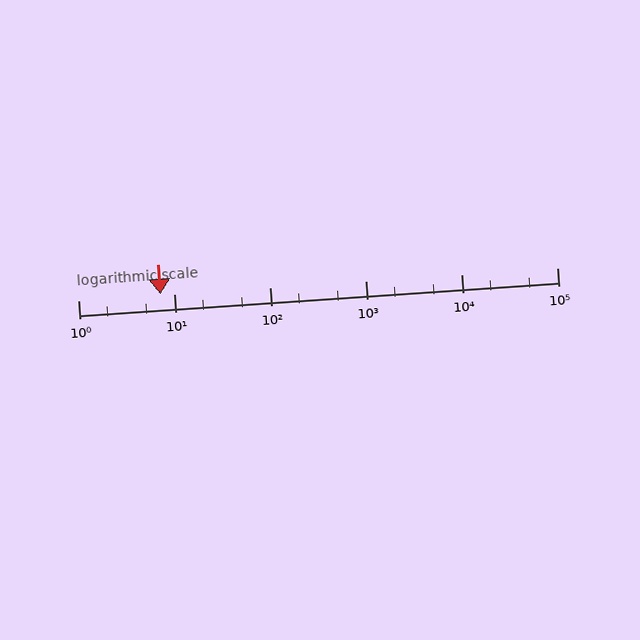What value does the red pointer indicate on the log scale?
The pointer indicates approximately 7.2.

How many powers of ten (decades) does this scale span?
The scale spans 5 decades, from 1 to 100000.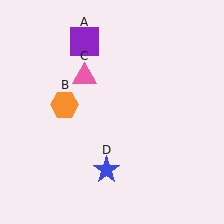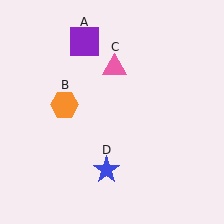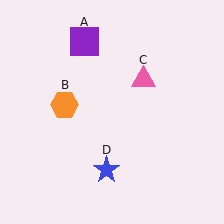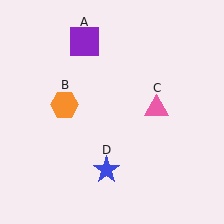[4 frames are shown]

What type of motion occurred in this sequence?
The pink triangle (object C) rotated clockwise around the center of the scene.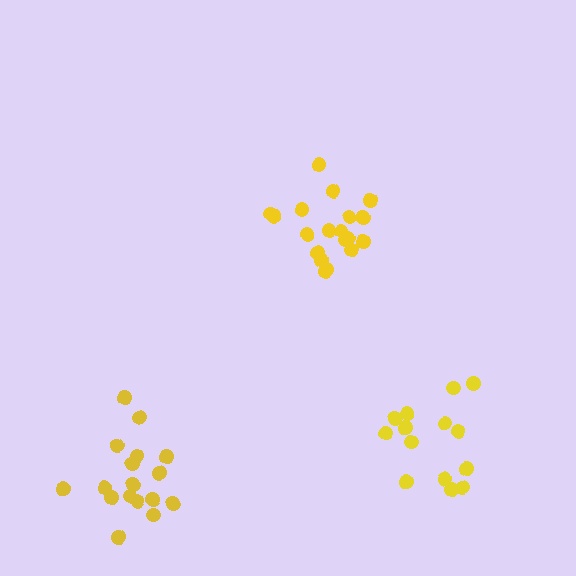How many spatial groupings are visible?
There are 3 spatial groupings.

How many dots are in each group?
Group 1: 14 dots, Group 2: 19 dots, Group 3: 17 dots (50 total).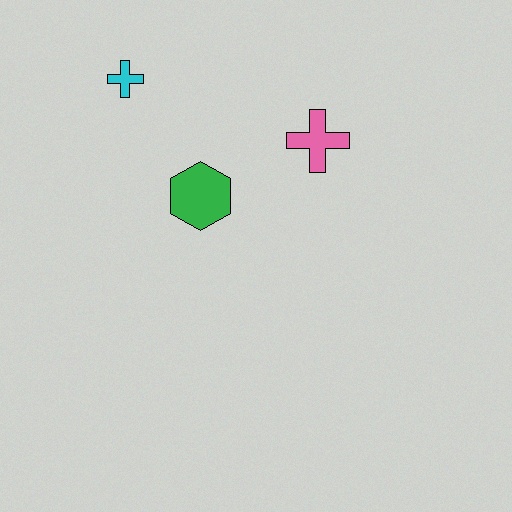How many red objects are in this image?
There are no red objects.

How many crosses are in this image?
There are 2 crosses.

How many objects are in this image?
There are 3 objects.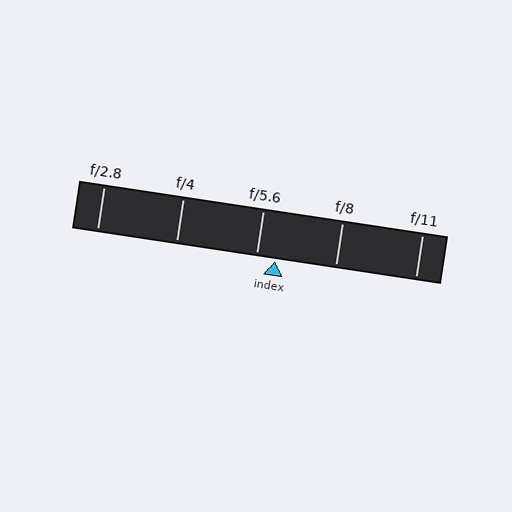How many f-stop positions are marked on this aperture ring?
There are 5 f-stop positions marked.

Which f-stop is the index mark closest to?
The index mark is closest to f/5.6.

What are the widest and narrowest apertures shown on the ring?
The widest aperture shown is f/2.8 and the narrowest is f/11.